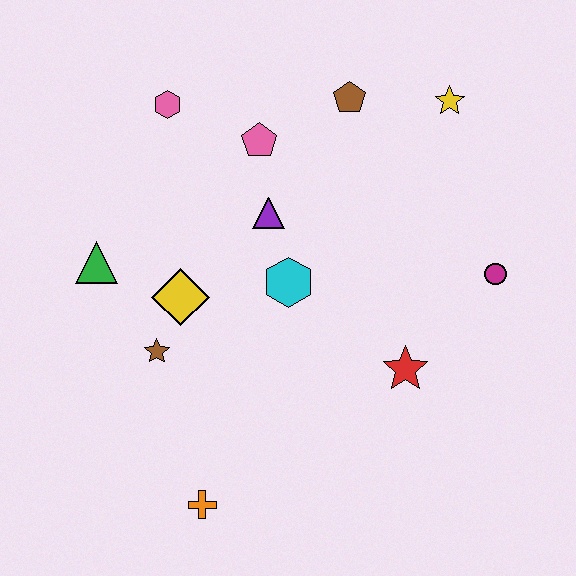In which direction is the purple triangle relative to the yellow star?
The purple triangle is to the left of the yellow star.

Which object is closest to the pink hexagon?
The pink pentagon is closest to the pink hexagon.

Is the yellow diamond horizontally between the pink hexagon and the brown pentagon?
Yes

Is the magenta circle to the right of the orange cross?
Yes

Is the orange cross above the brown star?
No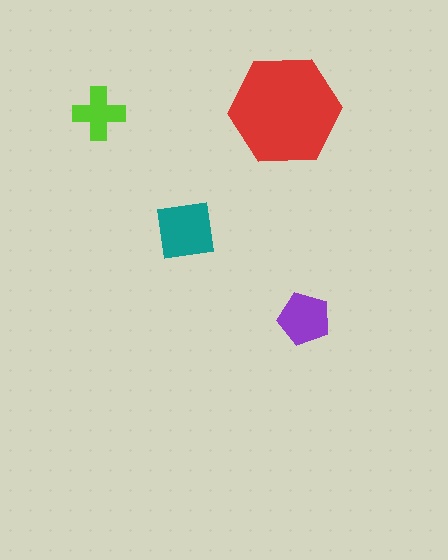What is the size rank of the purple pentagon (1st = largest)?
3rd.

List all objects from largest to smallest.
The red hexagon, the teal square, the purple pentagon, the lime cross.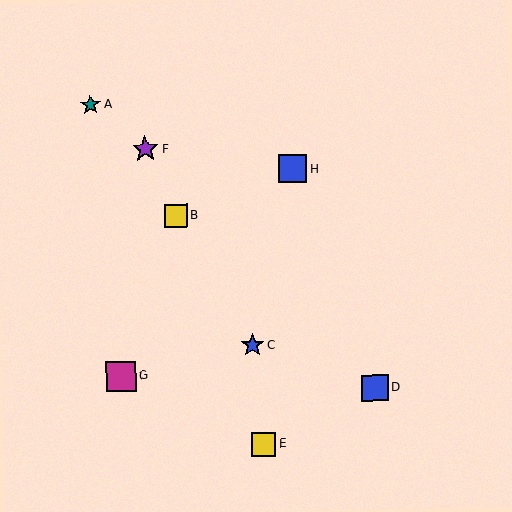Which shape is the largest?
The magenta square (labeled G) is the largest.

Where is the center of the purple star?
The center of the purple star is at (145, 149).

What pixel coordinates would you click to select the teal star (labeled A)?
Click at (90, 105) to select the teal star A.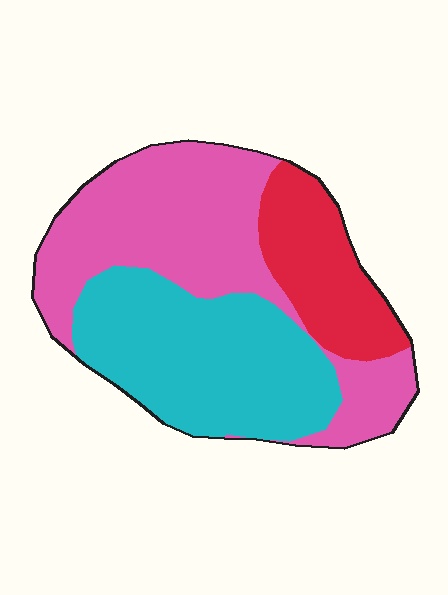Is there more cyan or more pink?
Pink.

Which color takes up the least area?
Red, at roughly 20%.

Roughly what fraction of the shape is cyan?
Cyan takes up about three eighths (3/8) of the shape.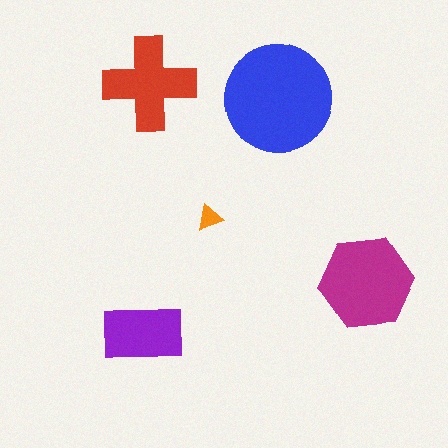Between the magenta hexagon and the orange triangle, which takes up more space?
The magenta hexagon.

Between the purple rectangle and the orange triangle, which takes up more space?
The purple rectangle.